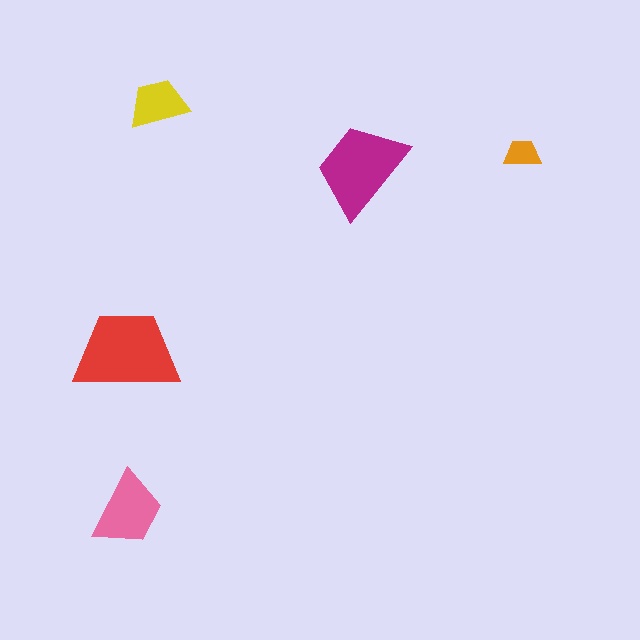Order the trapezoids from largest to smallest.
the red one, the magenta one, the pink one, the yellow one, the orange one.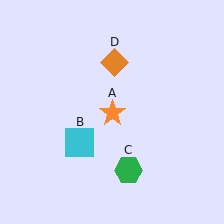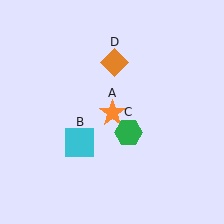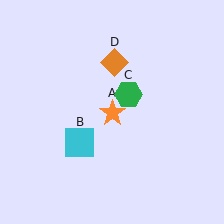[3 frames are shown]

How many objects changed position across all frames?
1 object changed position: green hexagon (object C).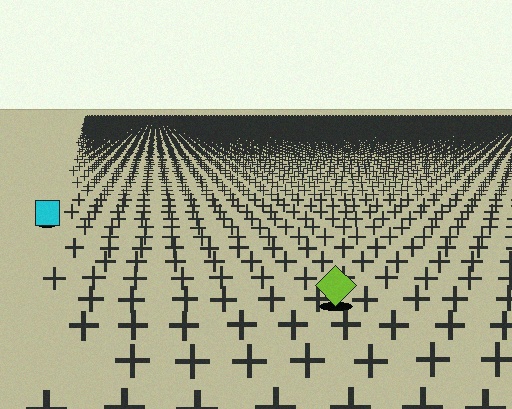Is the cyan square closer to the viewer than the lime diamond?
No. The lime diamond is closer — you can tell from the texture gradient: the ground texture is coarser near it.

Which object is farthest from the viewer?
The cyan square is farthest from the viewer. It appears smaller and the ground texture around it is denser.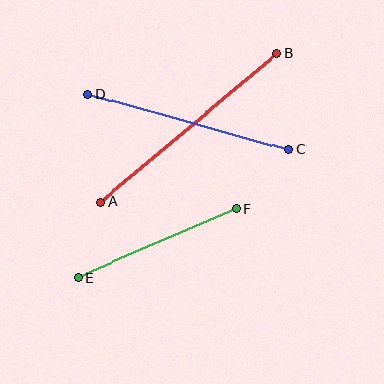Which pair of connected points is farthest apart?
Points A and B are farthest apart.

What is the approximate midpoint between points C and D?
The midpoint is at approximately (188, 122) pixels.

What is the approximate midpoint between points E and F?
The midpoint is at approximately (157, 243) pixels.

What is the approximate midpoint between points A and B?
The midpoint is at approximately (189, 128) pixels.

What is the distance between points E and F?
The distance is approximately 173 pixels.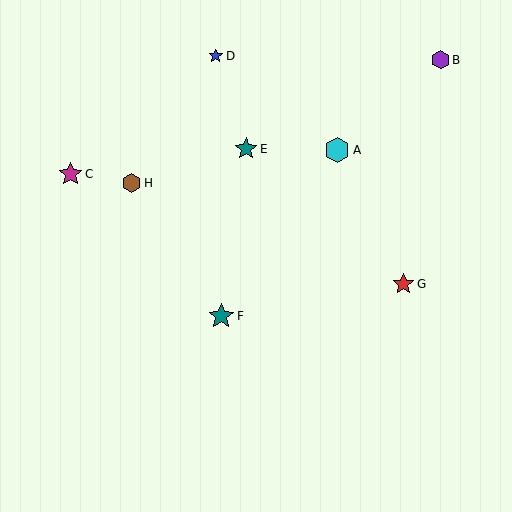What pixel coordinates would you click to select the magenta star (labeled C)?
Click at (71, 174) to select the magenta star C.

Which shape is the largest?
The cyan hexagon (labeled A) is the largest.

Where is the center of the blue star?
The center of the blue star is at (216, 56).